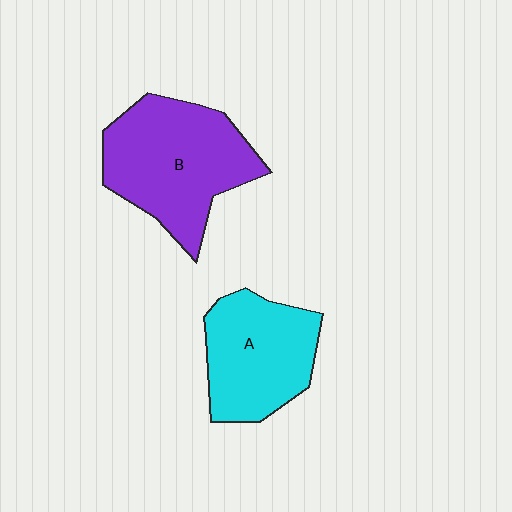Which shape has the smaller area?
Shape A (cyan).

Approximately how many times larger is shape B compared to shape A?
Approximately 1.3 times.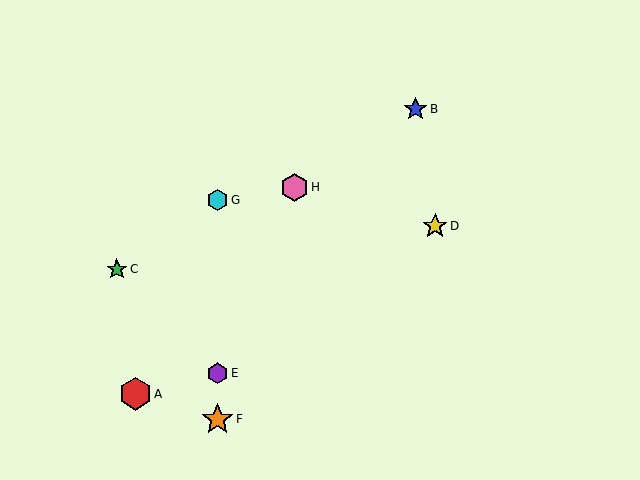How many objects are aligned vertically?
3 objects (E, F, G) are aligned vertically.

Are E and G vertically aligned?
Yes, both are at x≈217.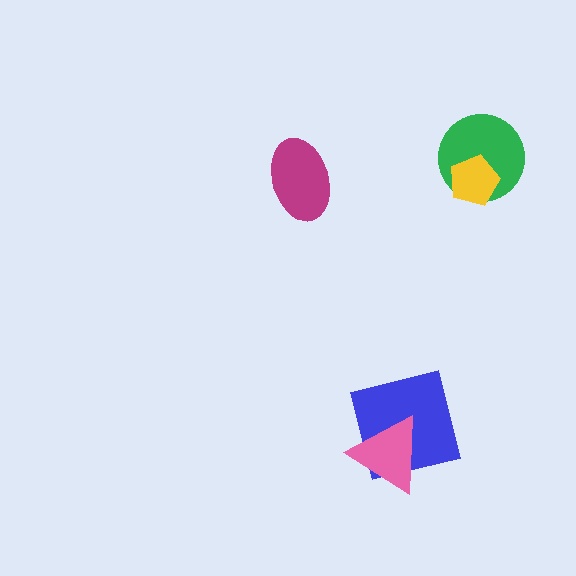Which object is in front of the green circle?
The yellow pentagon is in front of the green circle.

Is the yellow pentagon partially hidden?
No, no other shape covers it.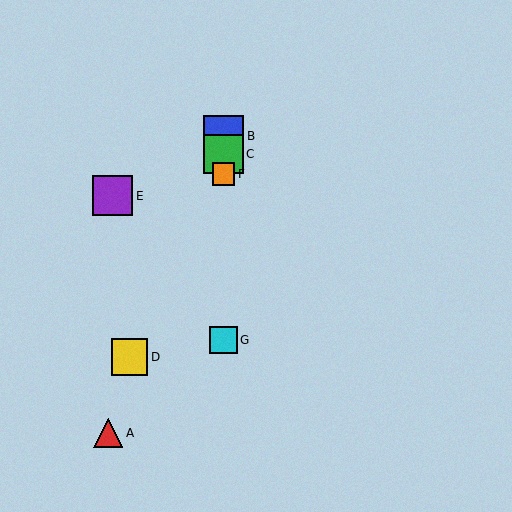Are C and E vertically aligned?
No, C is at x≈224 and E is at x≈113.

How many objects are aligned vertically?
4 objects (B, C, F, G) are aligned vertically.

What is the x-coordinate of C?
Object C is at x≈224.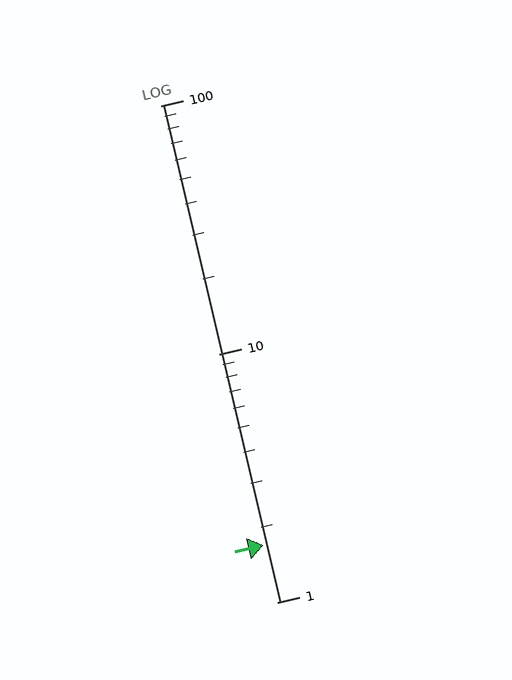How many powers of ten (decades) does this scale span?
The scale spans 2 decades, from 1 to 100.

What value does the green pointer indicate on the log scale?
The pointer indicates approximately 1.7.